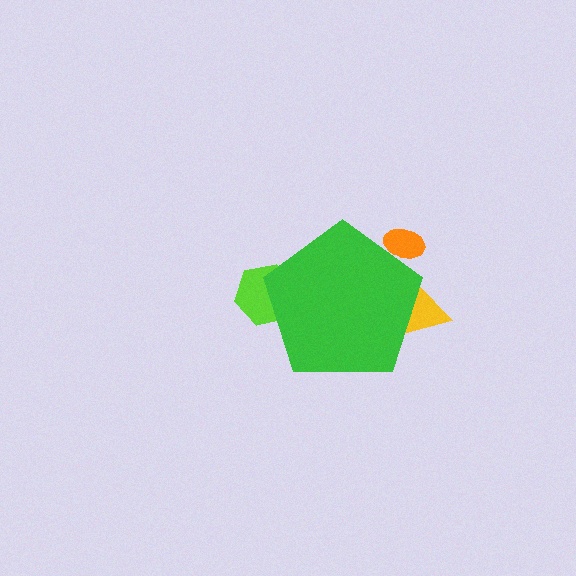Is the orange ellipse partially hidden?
Yes, the orange ellipse is partially hidden behind the green pentagon.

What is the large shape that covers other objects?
A green pentagon.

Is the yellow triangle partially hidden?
Yes, the yellow triangle is partially hidden behind the green pentagon.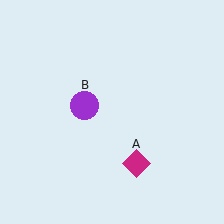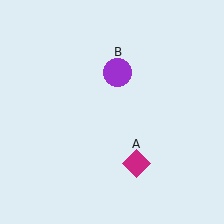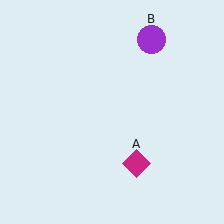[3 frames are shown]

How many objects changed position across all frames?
1 object changed position: purple circle (object B).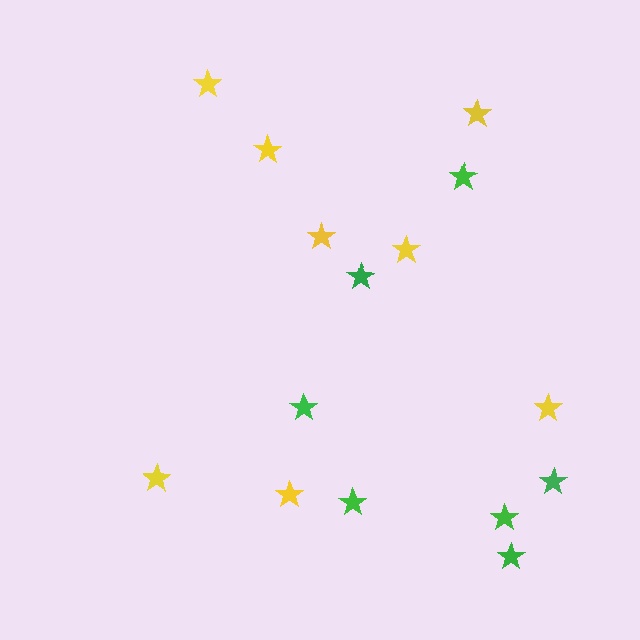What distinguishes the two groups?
There are 2 groups: one group of green stars (7) and one group of yellow stars (8).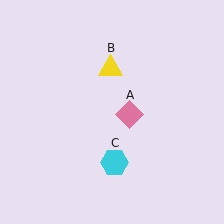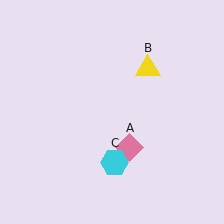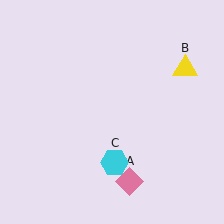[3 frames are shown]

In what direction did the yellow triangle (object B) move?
The yellow triangle (object B) moved right.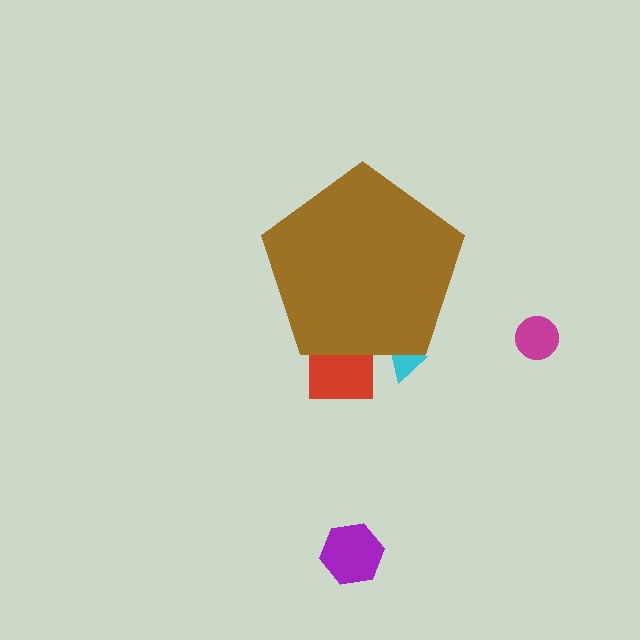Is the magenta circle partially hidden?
No, the magenta circle is fully visible.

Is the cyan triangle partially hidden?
Yes, the cyan triangle is partially hidden behind the brown pentagon.